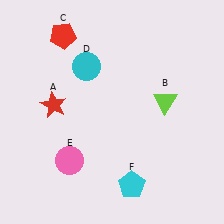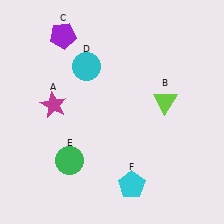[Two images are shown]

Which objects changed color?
A changed from red to magenta. C changed from red to purple. E changed from pink to green.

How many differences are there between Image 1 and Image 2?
There are 3 differences between the two images.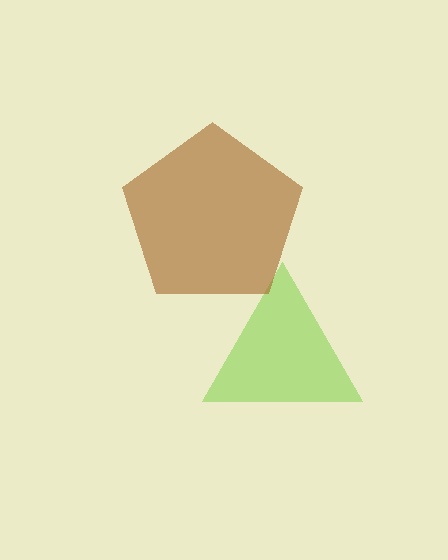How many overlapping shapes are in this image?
There are 2 overlapping shapes in the image.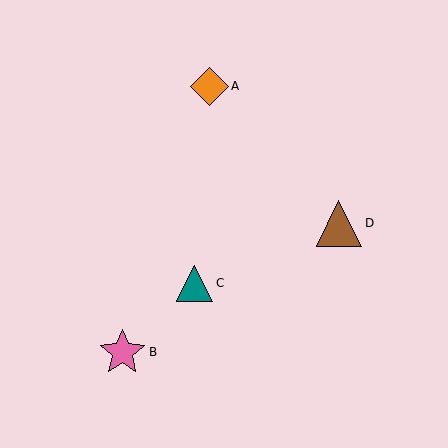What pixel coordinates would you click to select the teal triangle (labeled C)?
Click at (195, 283) to select the teal triangle C.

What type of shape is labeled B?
Shape B is a pink star.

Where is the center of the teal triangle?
The center of the teal triangle is at (195, 283).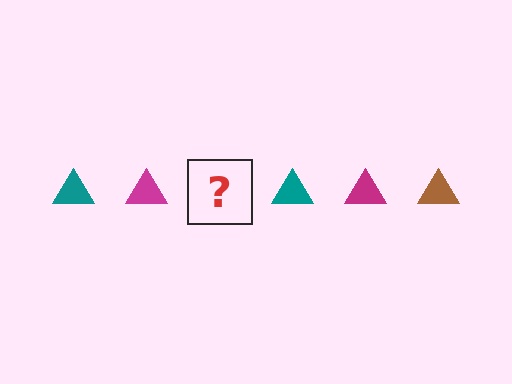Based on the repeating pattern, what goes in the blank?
The blank should be a brown triangle.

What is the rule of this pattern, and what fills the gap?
The rule is that the pattern cycles through teal, magenta, brown triangles. The gap should be filled with a brown triangle.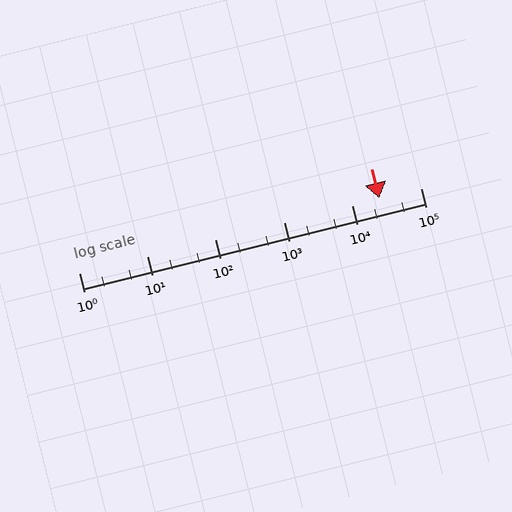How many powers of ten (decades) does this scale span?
The scale spans 5 decades, from 1 to 100000.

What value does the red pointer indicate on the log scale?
The pointer indicates approximately 25000.